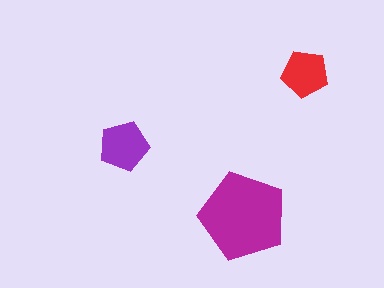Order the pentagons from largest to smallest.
the magenta one, the purple one, the red one.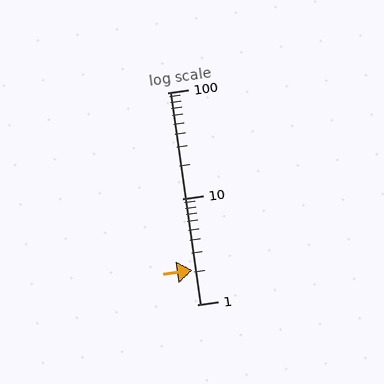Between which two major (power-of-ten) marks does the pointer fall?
The pointer is between 1 and 10.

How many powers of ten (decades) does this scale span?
The scale spans 2 decades, from 1 to 100.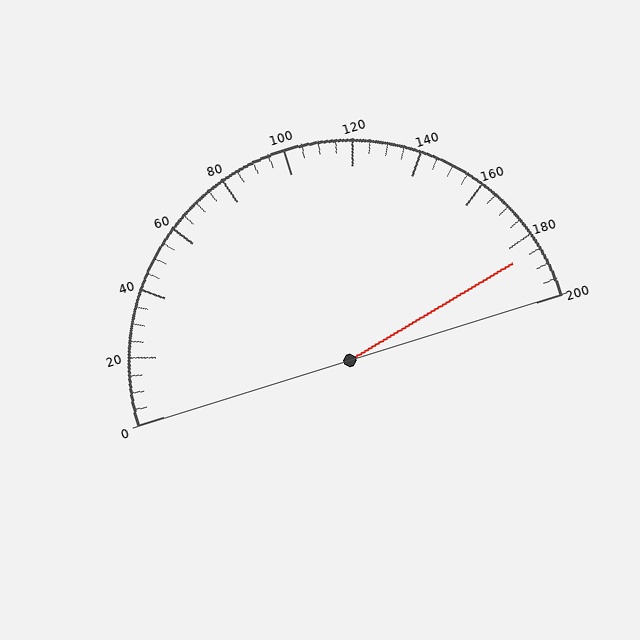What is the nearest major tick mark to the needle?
The nearest major tick mark is 180.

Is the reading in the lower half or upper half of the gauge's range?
The reading is in the upper half of the range (0 to 200).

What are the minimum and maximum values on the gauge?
The gauge ranges from 0 to 200.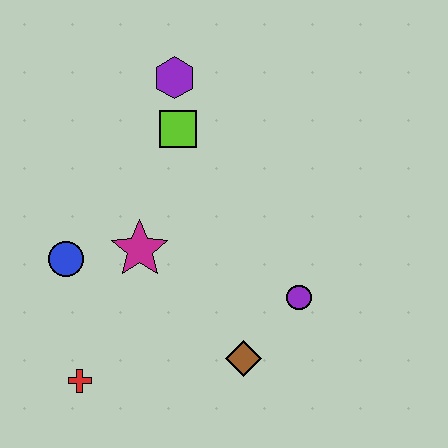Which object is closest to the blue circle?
The magenta star is closest to the blue circle.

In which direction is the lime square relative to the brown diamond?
The lime square is above the brown diamond.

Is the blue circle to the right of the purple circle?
No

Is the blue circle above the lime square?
No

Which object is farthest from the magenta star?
The purple hexagon is farthest from the magenta star.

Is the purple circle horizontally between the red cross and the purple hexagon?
No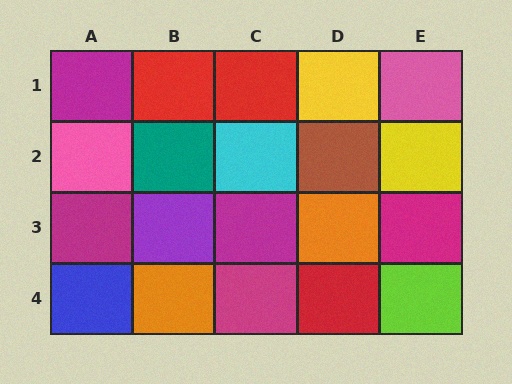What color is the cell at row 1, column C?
Red.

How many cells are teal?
1 cell is teal.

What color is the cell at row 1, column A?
Magenta.